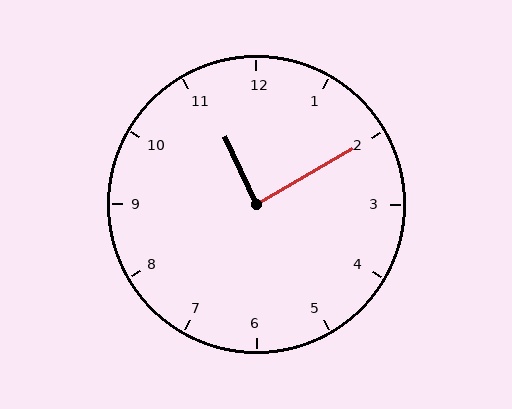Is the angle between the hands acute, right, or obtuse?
It is right.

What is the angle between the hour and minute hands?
Approximately 85 degrees.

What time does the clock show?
11:10.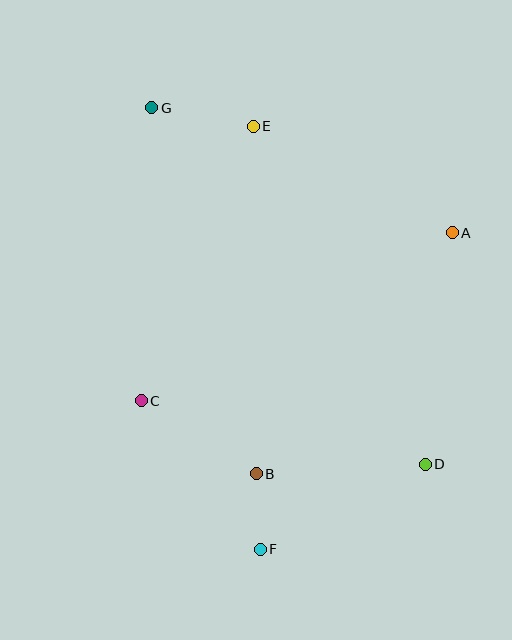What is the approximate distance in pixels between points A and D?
The distance between A and D is approximately 233 pixels.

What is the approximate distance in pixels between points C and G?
The distance between C and G is approximately 293 pixels.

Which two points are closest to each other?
Points B and F are closest to each other.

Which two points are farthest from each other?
Points F and G are farthest from each other.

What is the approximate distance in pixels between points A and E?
The distance between A and E is approximately 226 pixels.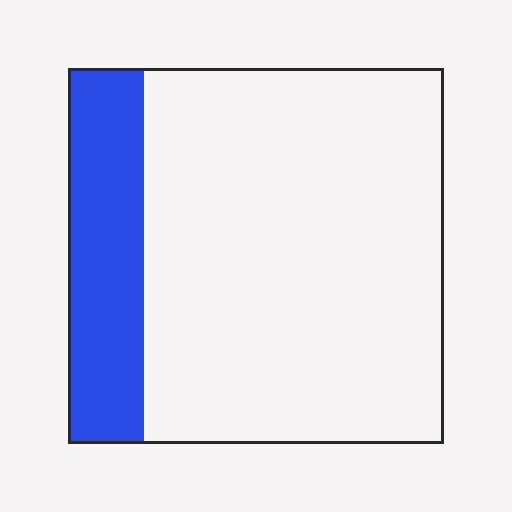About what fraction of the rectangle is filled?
About one fifth (1/5).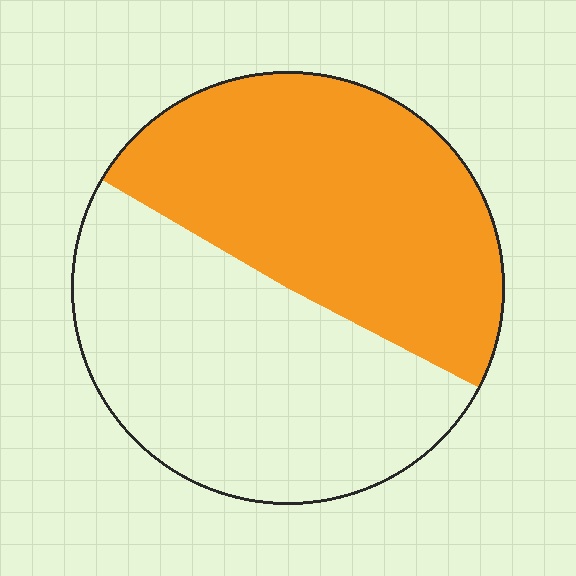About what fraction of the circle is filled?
About one half (1/2).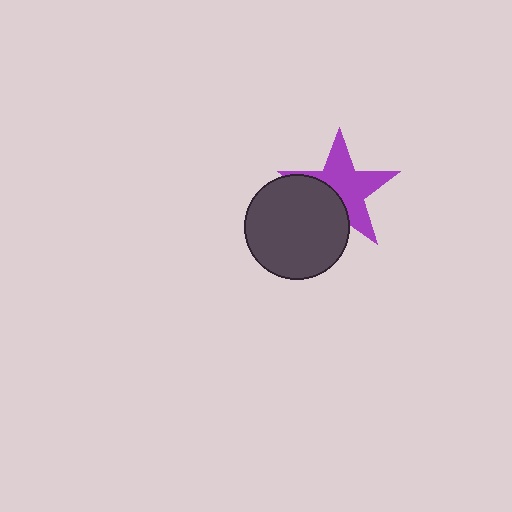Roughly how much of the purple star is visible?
About half of it is visible (roughly 62%).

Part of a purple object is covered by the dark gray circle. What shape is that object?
It is a star.